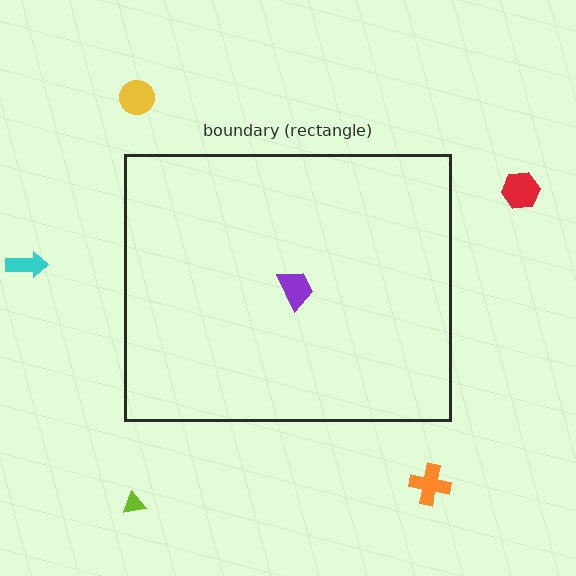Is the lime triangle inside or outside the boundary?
Outside.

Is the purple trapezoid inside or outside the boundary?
Inside.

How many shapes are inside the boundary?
1 inside, 5 outside.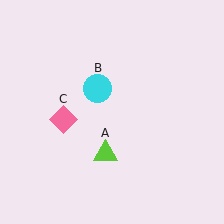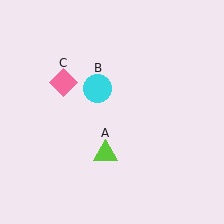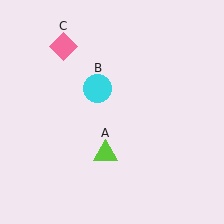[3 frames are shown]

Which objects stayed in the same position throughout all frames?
Lime triangle (object A) and cyan circle (object B) remained stationary.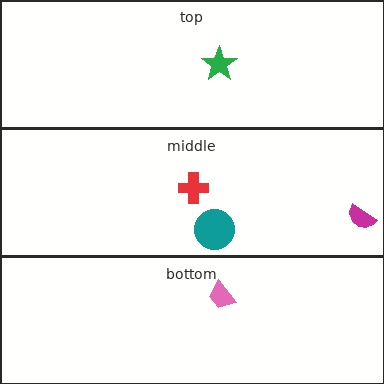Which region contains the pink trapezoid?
The bottom region.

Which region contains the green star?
The top region.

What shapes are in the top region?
The green star.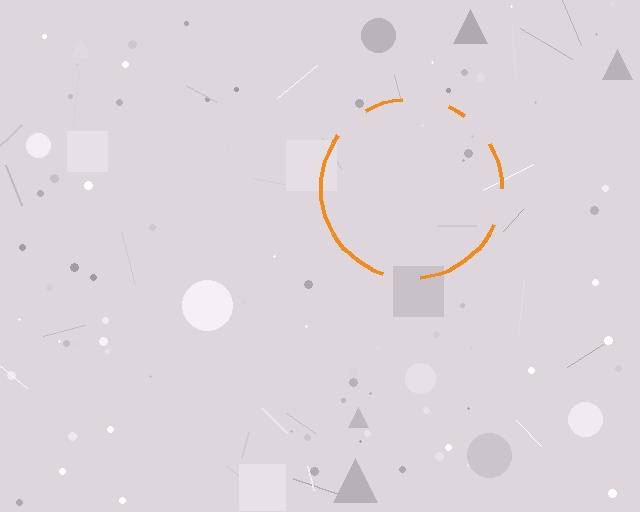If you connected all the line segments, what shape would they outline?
They would outline a circle.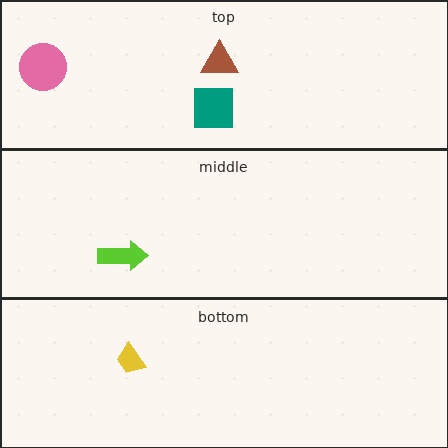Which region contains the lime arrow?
The middle region.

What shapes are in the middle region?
The lime arrow.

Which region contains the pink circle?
The top region.